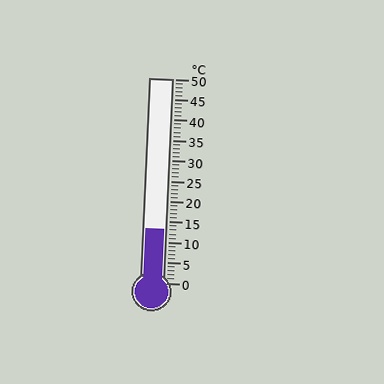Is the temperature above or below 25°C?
The temperature is below 25°C.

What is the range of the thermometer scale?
The thermometer scale ranges from 0°C to 50°C.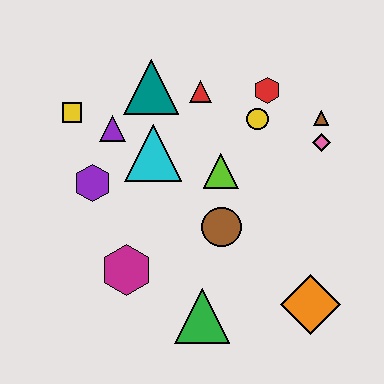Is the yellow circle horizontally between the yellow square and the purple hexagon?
No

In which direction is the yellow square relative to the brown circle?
The yellow square is to the left of the brown circle.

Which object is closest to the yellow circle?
The red hexagon is closest to the yellow circle.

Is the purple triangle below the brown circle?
No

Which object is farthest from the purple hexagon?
The orange diamond is farthest from the purple hexagon.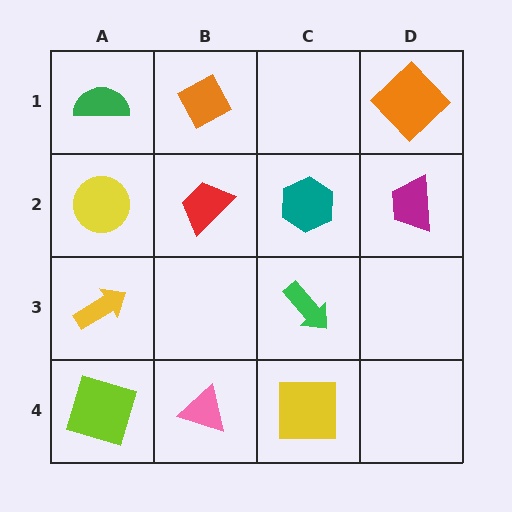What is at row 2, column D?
A magenta trapezoid.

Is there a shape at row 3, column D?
No, that cell is empty.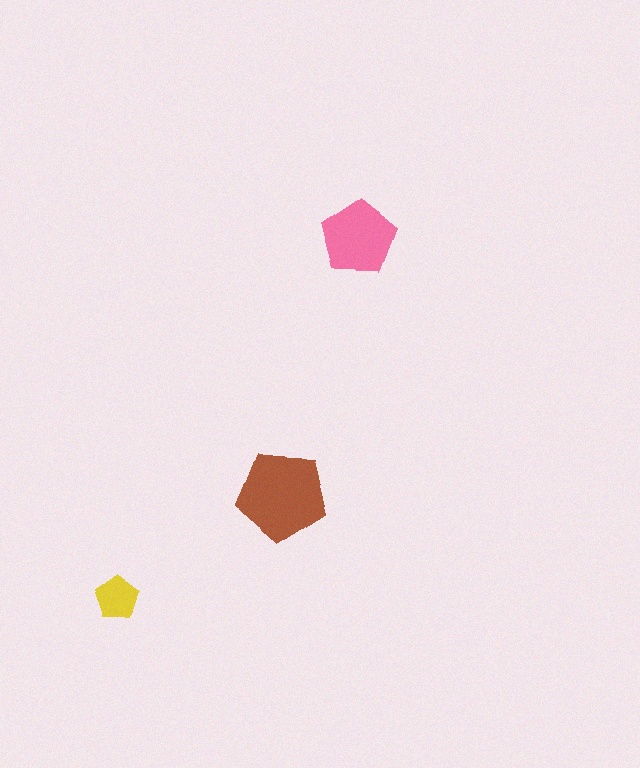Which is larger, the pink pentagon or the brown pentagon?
The brown one.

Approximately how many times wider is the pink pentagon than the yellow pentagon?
About 1.5 times wider.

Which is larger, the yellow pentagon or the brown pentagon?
The brown one.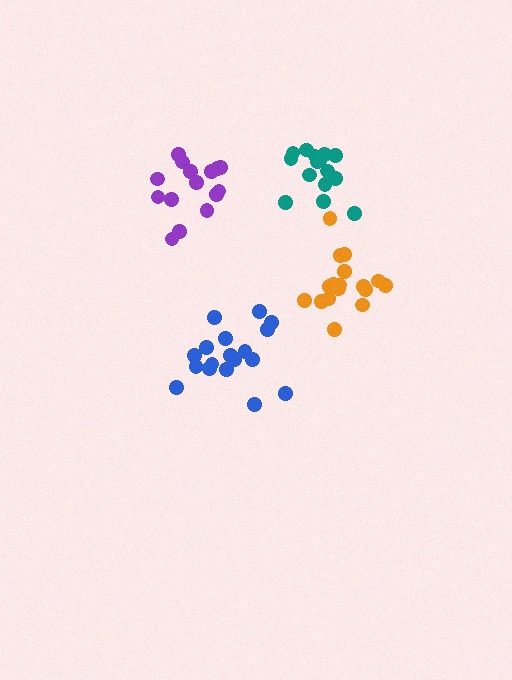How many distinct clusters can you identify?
There are 4 distinct clusters.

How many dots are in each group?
Group 1: 17 dots, Group 2: 15 dots, Group 3: 19 dots, Group 4: 15 dots (66 total).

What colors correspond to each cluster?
The clusters are colored: orange, purple, blue, teal.